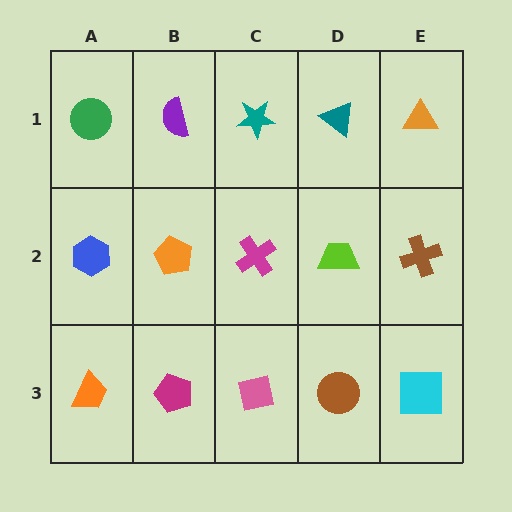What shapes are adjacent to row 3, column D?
A lime trapezoid (row 2, column D), a pink square (row 3, column C), a cyan square (row 3, column E).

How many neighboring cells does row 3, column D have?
3.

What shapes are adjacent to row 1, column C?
A magenta cross (row 2, column C), a purple semicircle (row 1, column B), a teal triangle (row 1, column D).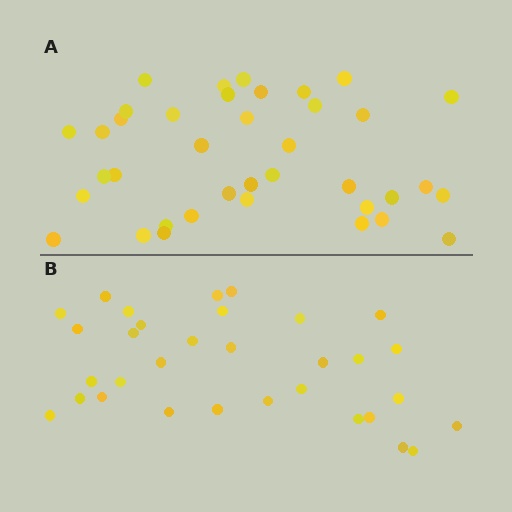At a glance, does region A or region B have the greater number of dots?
Region A (the top region) has more dots.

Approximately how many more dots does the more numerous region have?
Region A has about 6 more dots than region B.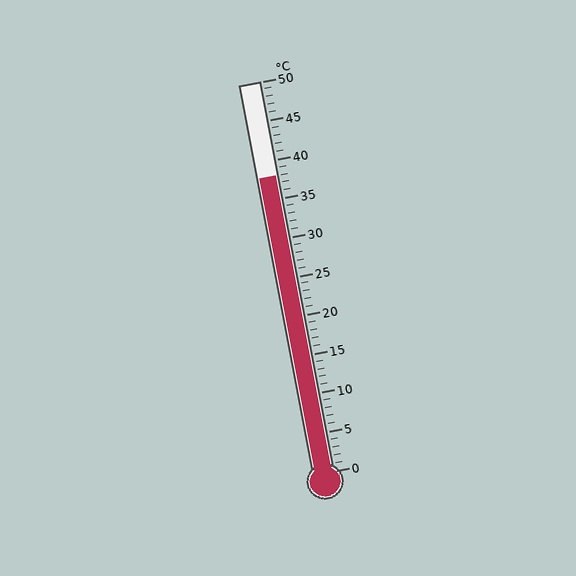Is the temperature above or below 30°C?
The temperature is above 30°C.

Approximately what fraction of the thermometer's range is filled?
The thermometer is filled to approximately 75% of its range.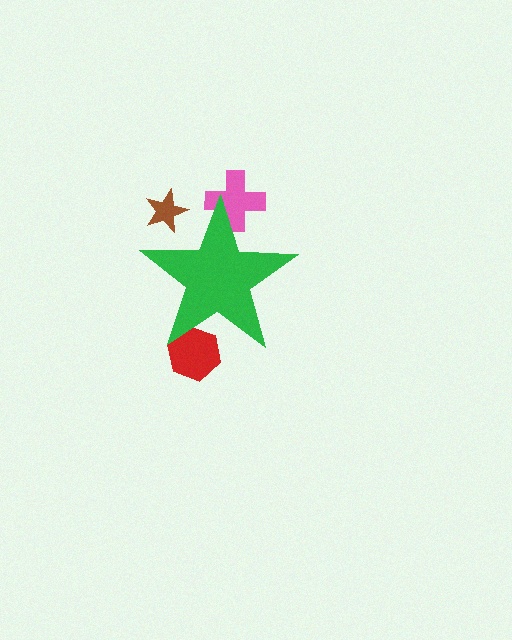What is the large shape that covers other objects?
A green star.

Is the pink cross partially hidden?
Yes, the pink cross is partially hidden behind the green star.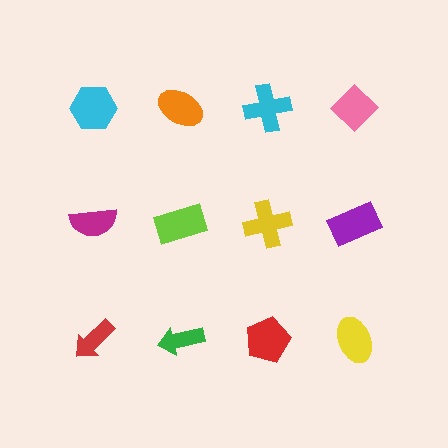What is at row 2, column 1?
A magenta semicircle.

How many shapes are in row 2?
4 shapes.